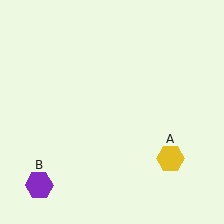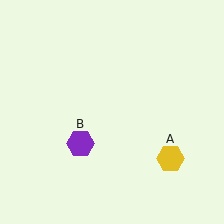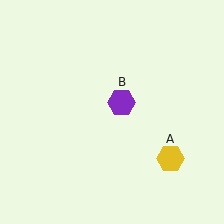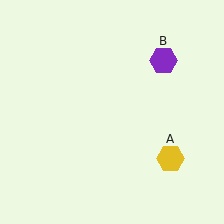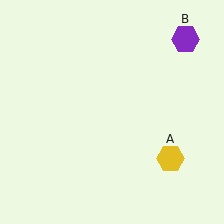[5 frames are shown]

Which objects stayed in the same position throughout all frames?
Yellow hexagon (object A) remained stationary.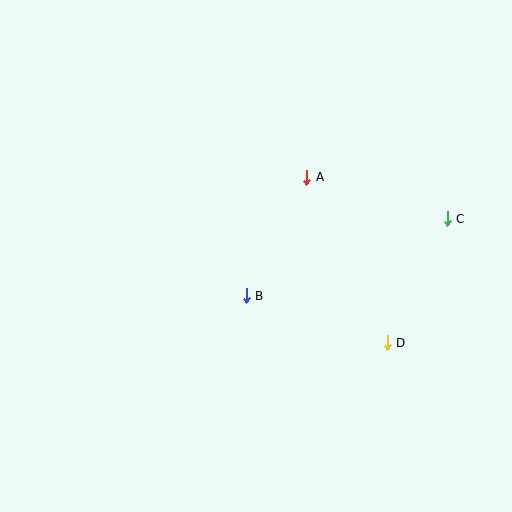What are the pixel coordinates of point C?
Point C is at (447, 219).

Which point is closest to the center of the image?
Point B at (246, 296) is closest to the center.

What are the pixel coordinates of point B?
Point B is at (246, 296).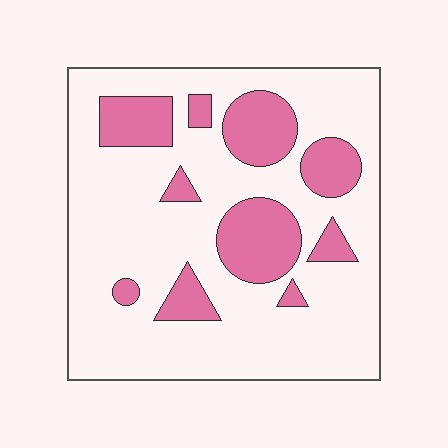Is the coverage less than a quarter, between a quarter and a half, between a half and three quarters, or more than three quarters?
Less than a quarter.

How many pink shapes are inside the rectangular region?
10.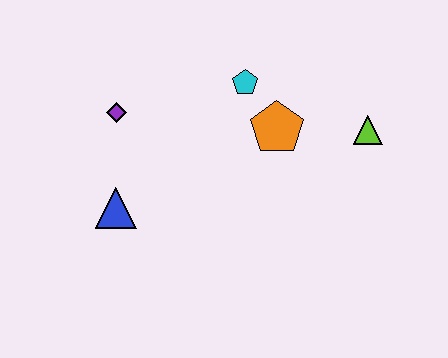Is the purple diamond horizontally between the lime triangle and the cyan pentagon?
No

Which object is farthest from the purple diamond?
The lime triangle is farthest from the purple diamond.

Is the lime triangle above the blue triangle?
Yes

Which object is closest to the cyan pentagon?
The orange pentagon is closest to the cyan pentagon.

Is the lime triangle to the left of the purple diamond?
No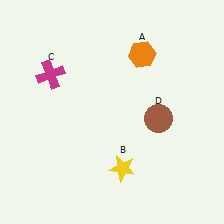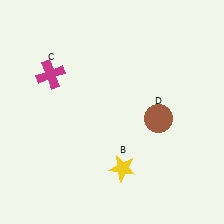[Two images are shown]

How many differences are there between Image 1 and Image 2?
There is 1 difference between the two images.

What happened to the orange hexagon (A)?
The orange hexagon (A) was removed in Image 2. It was in the top-right area of Image 1.